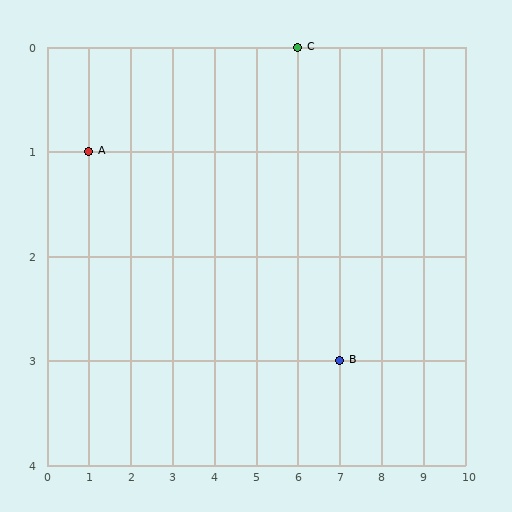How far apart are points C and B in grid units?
Points C and B are 1 column and 3 rows apart (about 3.2 grid units diagonally).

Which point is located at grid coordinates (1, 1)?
Point A is at (1, 1).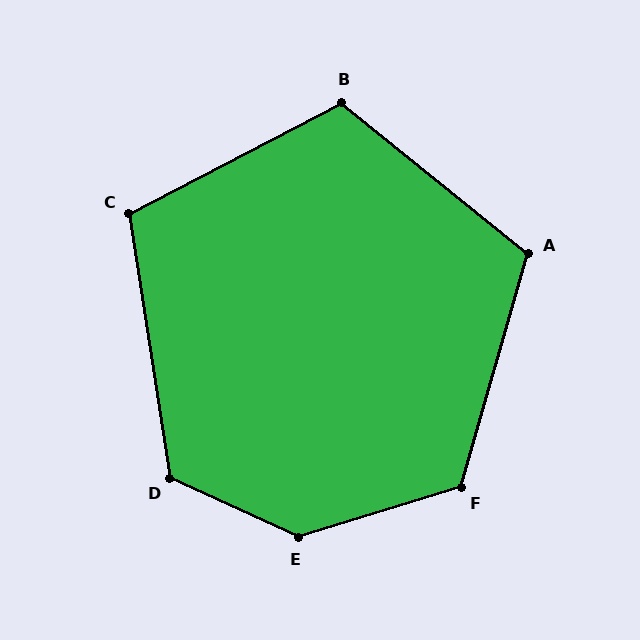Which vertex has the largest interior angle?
E, at approximately 138 degrees.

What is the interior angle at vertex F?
Approximately 123 degrees (obtuse).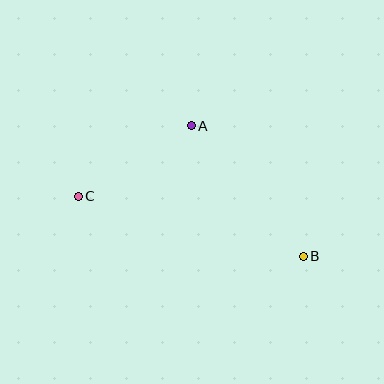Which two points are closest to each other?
Points A and C are closest to each other.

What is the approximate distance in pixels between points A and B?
The distance between A and B is approximately 172 pixels.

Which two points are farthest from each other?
Points B and C are farthest from each other.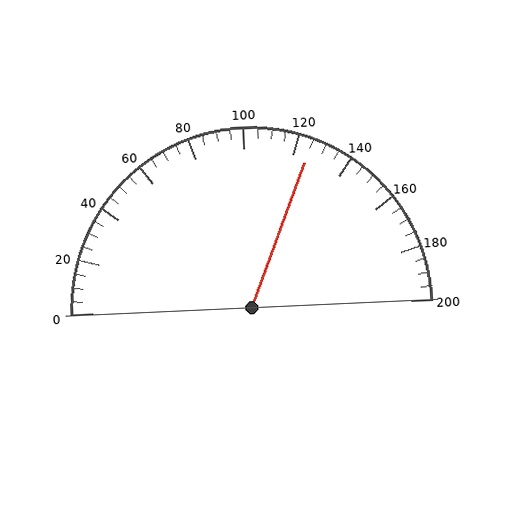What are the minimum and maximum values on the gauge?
The gauge ranges from 0 to 200.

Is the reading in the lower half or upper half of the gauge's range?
The reading is in the upper half of the range (0 to 200).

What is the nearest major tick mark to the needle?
The nearest major tick mark is 120.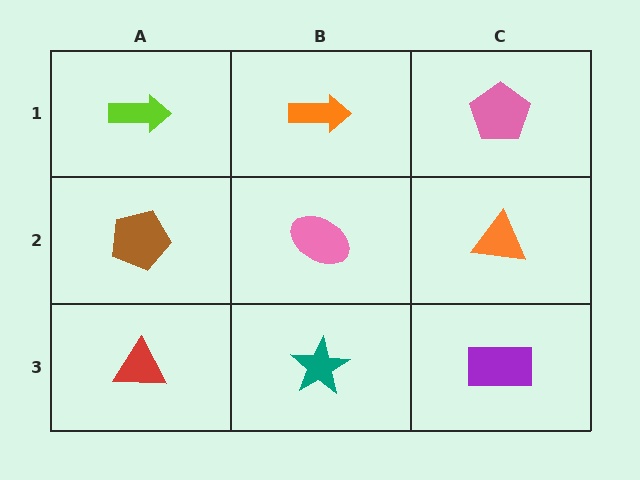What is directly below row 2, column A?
A red triangle.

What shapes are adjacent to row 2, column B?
An orange arrow (row 1, column B), a teal star (row 3, column B), a brown pentagon (row 2, column A), an orange triangle (row 2, column C).